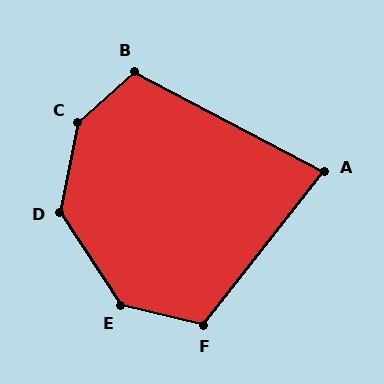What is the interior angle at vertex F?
Approximately 114 degrees (obtuse).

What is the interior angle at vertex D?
Approximately 135 degrees (obtuse).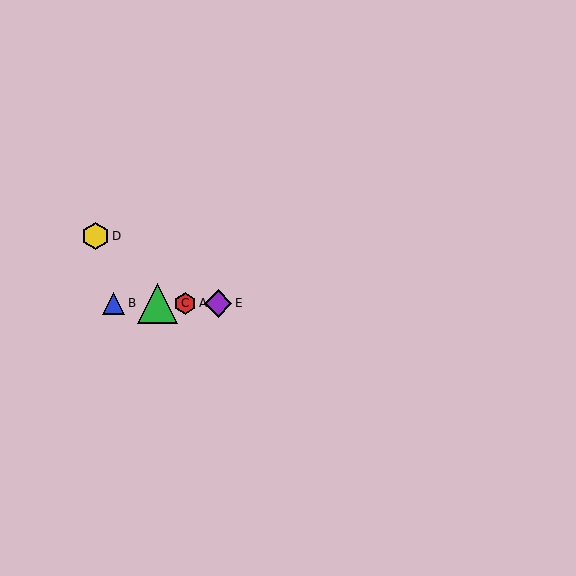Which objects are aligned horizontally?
Objects A, B, C, E are aligned horizontally.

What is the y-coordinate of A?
Object A is at y≈304.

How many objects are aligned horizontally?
4 objects (A, B, C, E) are aligned horizontally.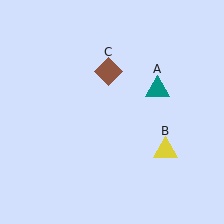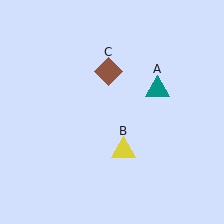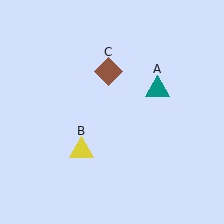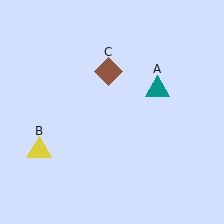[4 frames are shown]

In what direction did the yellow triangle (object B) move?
The yellow triangle (object B) moved left.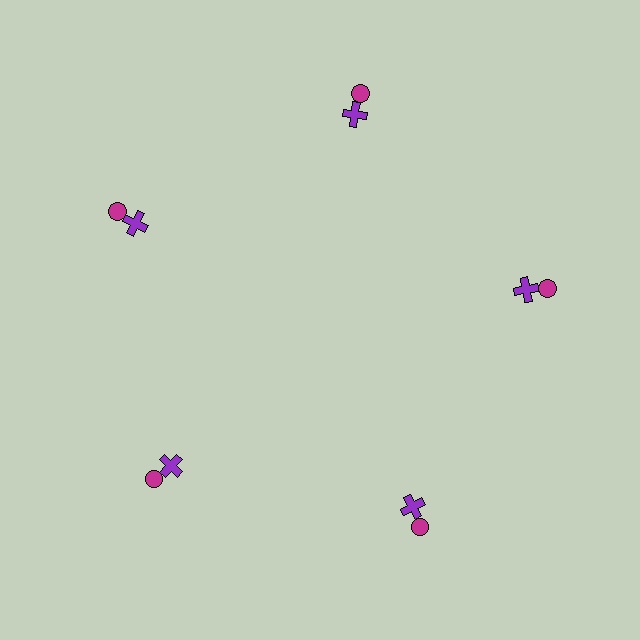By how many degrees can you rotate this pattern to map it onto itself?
The pattern maps onto itself every 72 degrees of rotation.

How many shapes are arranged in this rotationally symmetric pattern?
There are 10 shapes, arranged in 5 groups of 2.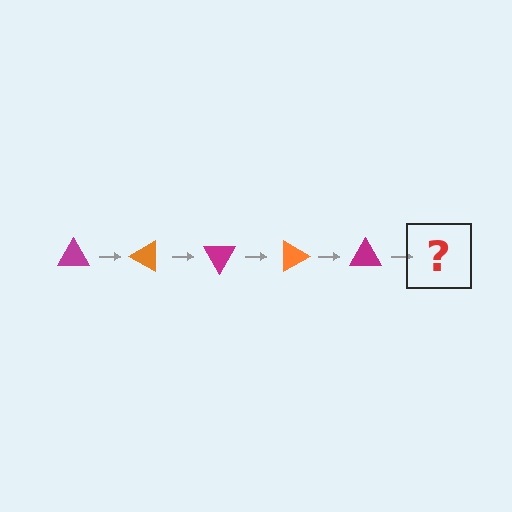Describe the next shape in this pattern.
It should be an orange triangle, rotated 150 degrees from the start.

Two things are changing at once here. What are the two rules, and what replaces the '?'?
The two rules are that it rotates 30 degrees each step and the color cycles through magenta and orange. The '?' should be an orange triangle, rotated 150 degrees from the start.